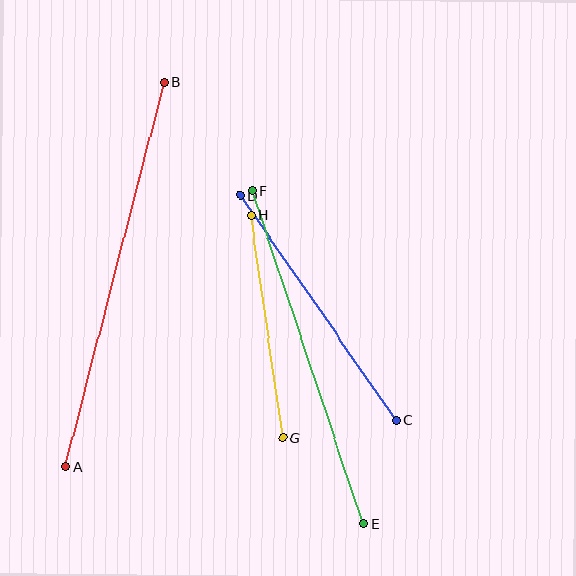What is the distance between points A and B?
The distance is approximately 397 pixels.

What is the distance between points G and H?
The distance is approximately 225 pixels.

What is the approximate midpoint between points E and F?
The midpoint is at approximately (308, 357) pixels.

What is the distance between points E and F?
The distance is approximately 351 pixels.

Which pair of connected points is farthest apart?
Points A and B are farthest apart.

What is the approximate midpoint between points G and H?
The midpoint is at approximately (267, 326) pixels.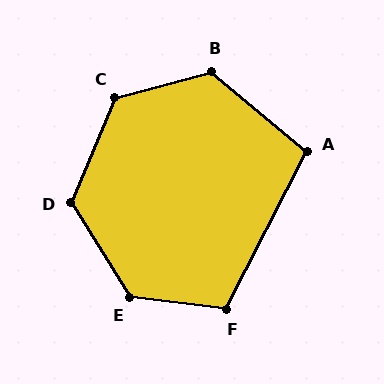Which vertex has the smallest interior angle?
A, at approximately 103 degrees.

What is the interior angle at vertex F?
Approximately 110 degrees (obtuse).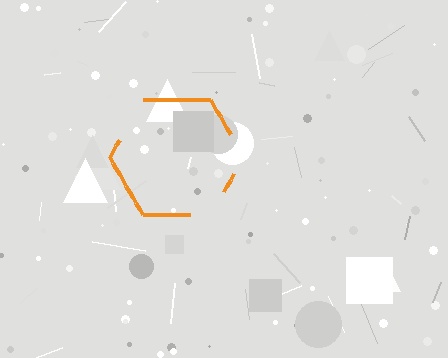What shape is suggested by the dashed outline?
The dashed outline suggests a hexagon.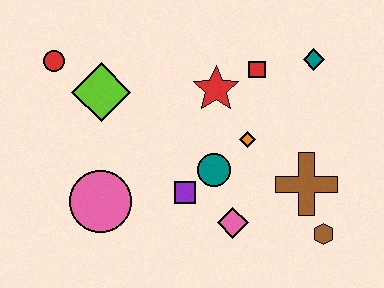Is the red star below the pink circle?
No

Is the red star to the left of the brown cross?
Yes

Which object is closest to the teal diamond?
The red square is closest to the teal diamond.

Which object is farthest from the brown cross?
The red circle is farthest from the brown cross.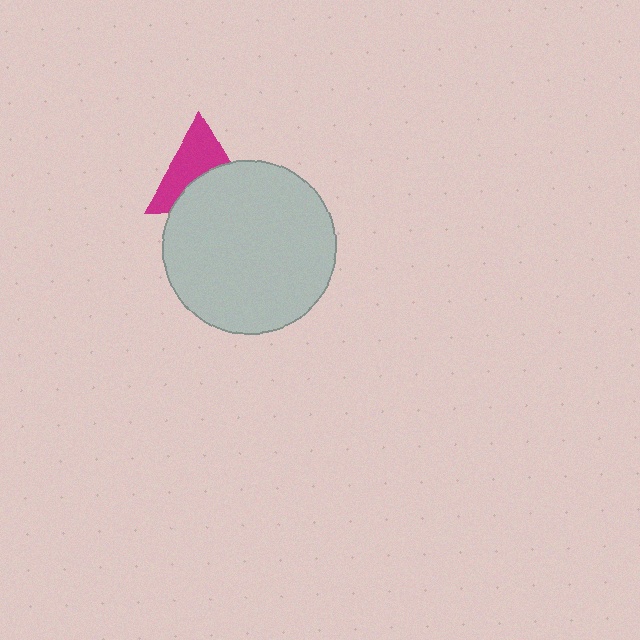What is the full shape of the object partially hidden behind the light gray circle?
The partially hidden object is a magenta triangle.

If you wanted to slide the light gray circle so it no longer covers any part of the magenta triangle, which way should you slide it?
Slide it down — that is the most direct way to separate the two shapes.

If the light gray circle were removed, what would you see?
You would see the complete magenta triangle.